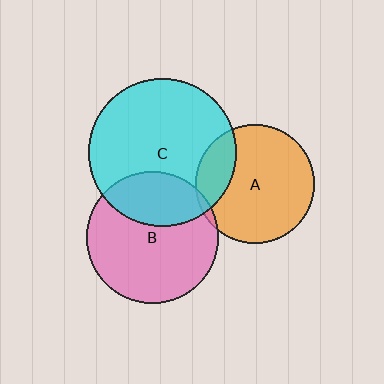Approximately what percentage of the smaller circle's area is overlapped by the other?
Approximately 20%.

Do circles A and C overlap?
Yes.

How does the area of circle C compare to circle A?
Approximately 1.6 times.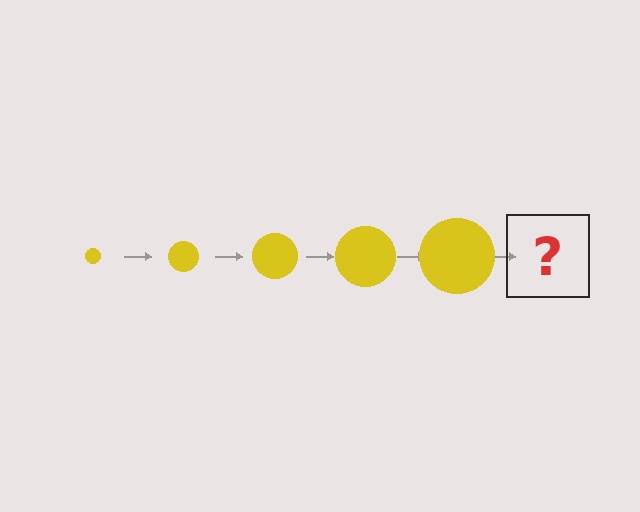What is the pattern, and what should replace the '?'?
The pattern is that the circle gets progressively larger each step. The '?' should be a yellow circle, larger than the previous one.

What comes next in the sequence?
The next element should be a yellow circle, larger than the previous one.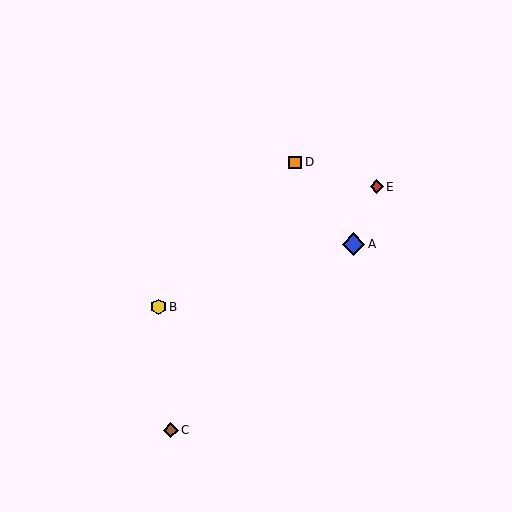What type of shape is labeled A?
Shape A is a blue diamond.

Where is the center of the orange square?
The center of the orange square is at (295, 162).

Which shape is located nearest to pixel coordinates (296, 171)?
The orange square (labeled D) at (295, 162) is nearest to that location.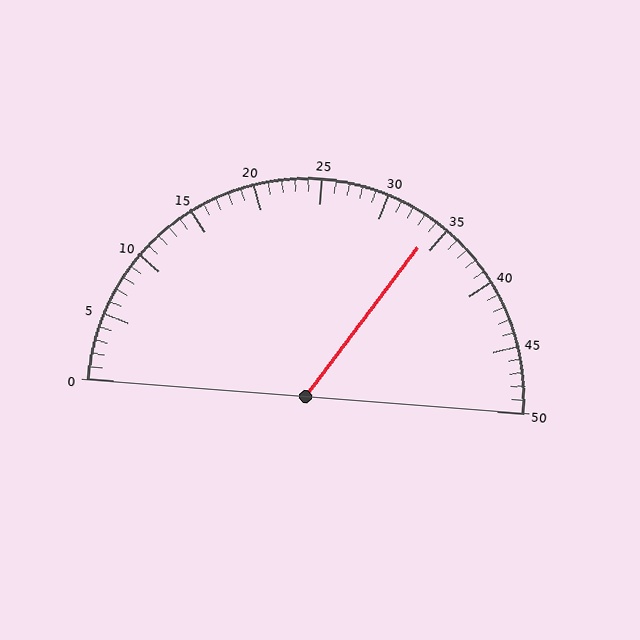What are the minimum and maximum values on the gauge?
The gauge ranges from 0 to 50.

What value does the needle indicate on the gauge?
The needle indicates approximately 34.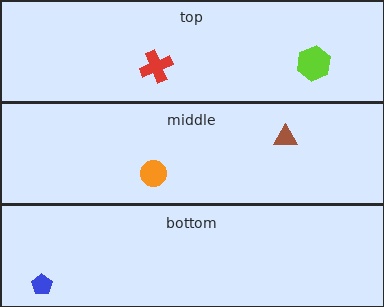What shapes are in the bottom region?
The blue pentagon.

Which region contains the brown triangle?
The middle region.